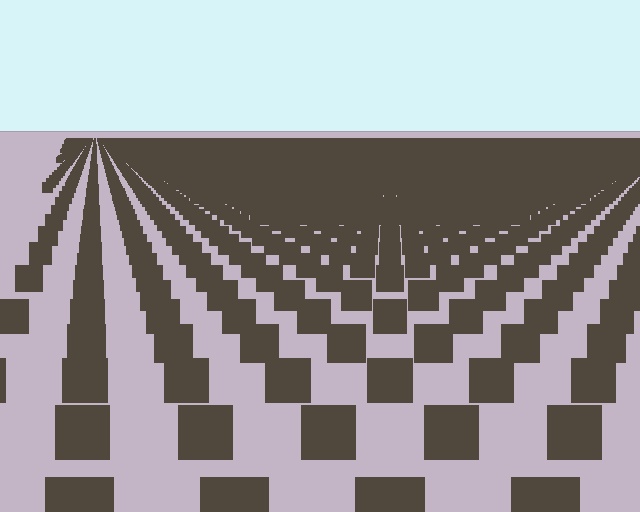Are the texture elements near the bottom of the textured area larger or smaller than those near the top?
Larger. Near the bottom, elements are closer to the viewer and appear at a bigger on-screen size.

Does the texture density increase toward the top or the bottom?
Density increases toward the top.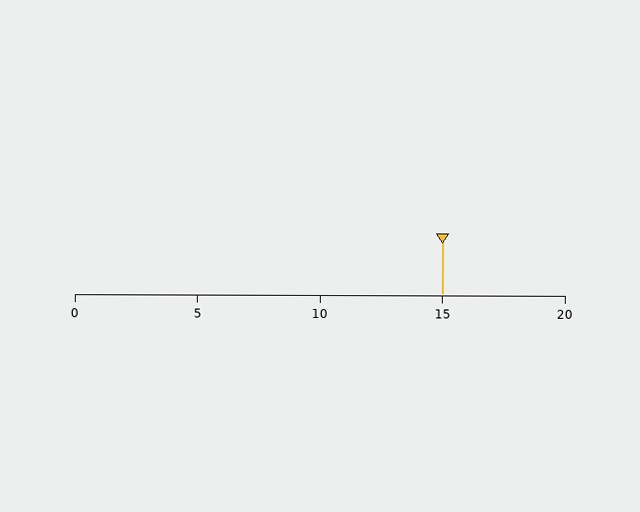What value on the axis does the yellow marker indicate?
The marker indicates approximately 15.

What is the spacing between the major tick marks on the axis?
The major ticks are spaced 5 apart.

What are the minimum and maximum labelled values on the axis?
The axis runs from 0 to 20.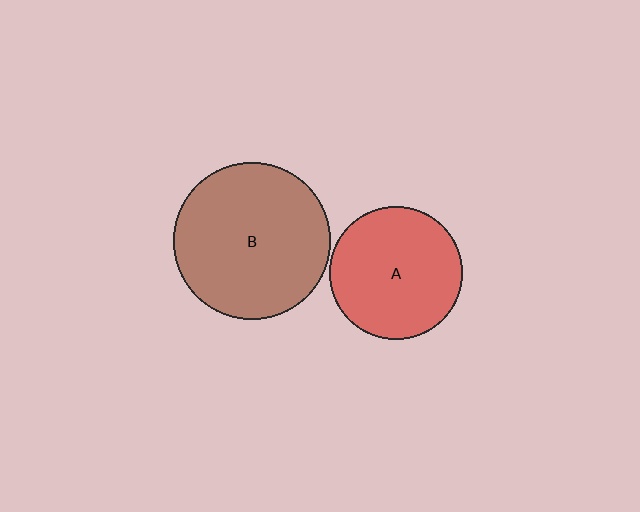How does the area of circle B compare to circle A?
Approximately 1.4 times.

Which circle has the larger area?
Circle B (brown).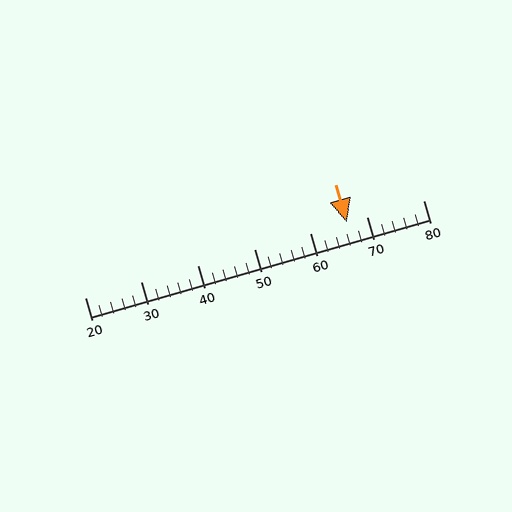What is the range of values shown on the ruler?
The ruler shows values from 20 to 80.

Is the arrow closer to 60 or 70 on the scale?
The arrow is closer to 70.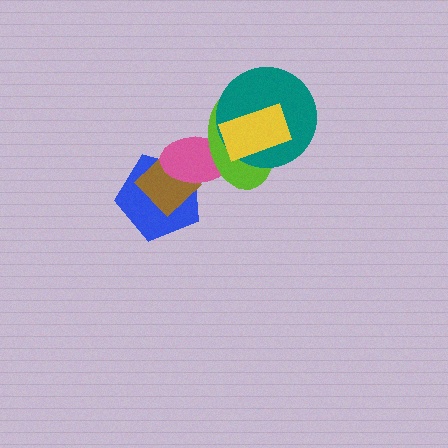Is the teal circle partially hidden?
Yes, it is partially covered by another shape.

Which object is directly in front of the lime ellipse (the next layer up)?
The teal circle is directly in front of the lime ellipse.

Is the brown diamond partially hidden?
Yes, it is partially covered by another shape.